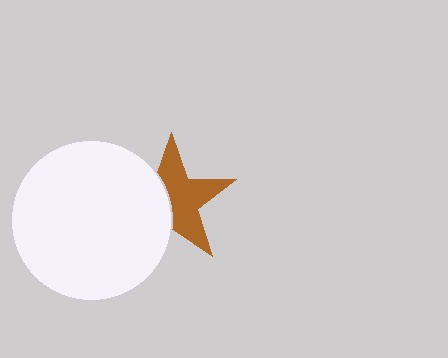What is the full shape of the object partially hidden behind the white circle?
The partially hidden object is a brown star.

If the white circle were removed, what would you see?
You would see the complete brown star.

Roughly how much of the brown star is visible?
About half of it is visible (roughly 58%).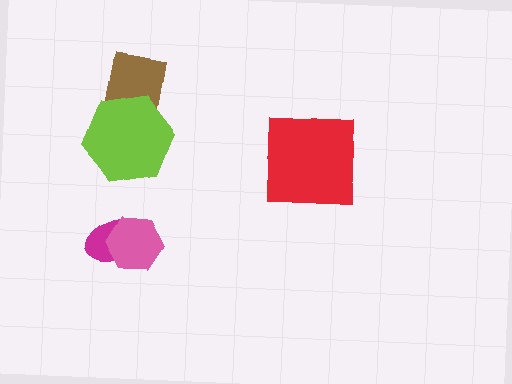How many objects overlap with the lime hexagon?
1 object overlaps with the lime hexagon.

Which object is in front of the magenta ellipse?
The pink hexagon is in front of the magenta ellipse.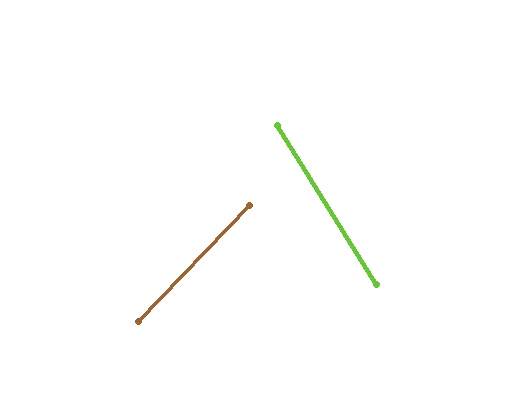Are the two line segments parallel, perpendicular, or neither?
Neither parallel nor perpendicular — they differ by about 76°.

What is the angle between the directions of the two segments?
Approximately 76 degrees.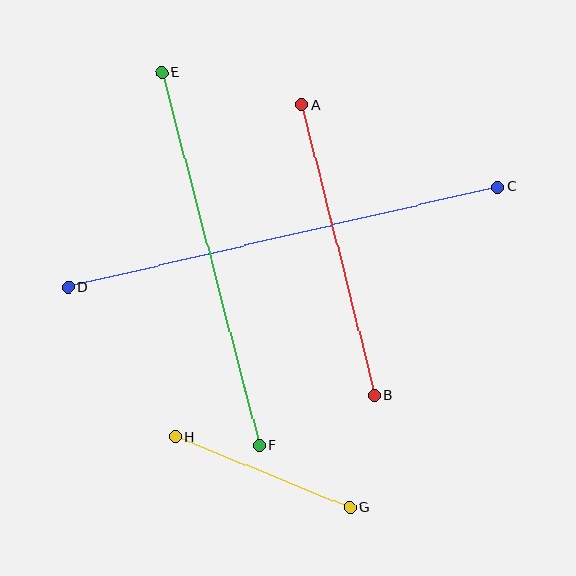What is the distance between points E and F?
The distance is approximately 385 pixels.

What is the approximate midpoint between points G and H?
The midpoint is at approximately (262, 472) pixels.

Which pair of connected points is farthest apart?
Points C and D are farthest apart.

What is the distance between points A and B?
The distance is approximately 300 pixels.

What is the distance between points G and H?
The distance is approximately 189 pixels.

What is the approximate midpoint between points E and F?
The midpoint is at approximately (211, 259) pixels.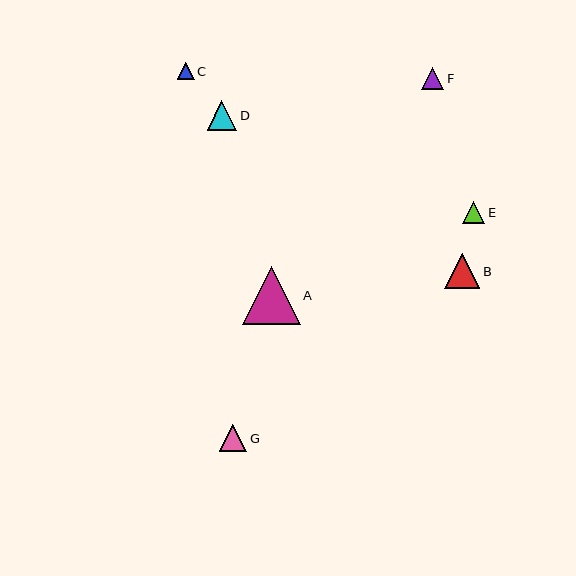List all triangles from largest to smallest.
From largest to smallest: A, B, D, G, F, E, C.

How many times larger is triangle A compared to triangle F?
Triangle A is approximately 2.5 times the size of triangle F.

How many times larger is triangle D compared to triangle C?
Triangle D is approximately 1.7 times the size of triangle C.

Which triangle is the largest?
Triangle A is the largest with a size of approximately 58 pixels.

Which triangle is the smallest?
Triangle C is the smallest with a size of approximately 17 pixels.